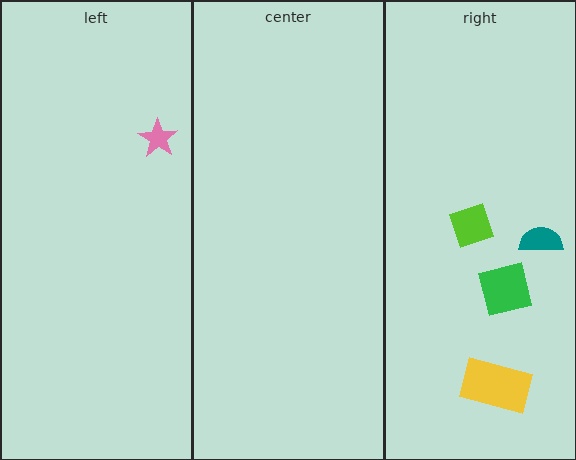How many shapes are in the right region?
4.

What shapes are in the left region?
The pink star.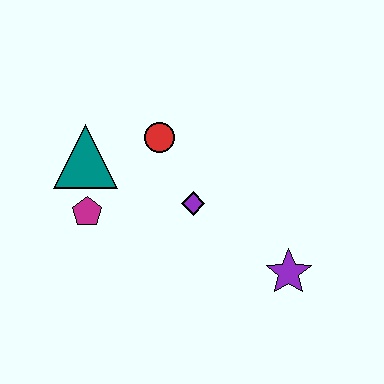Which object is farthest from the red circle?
The purple star is farthest from the red circle.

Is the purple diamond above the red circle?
No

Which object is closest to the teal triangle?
The magenta pentagon is closest to the teal triangle.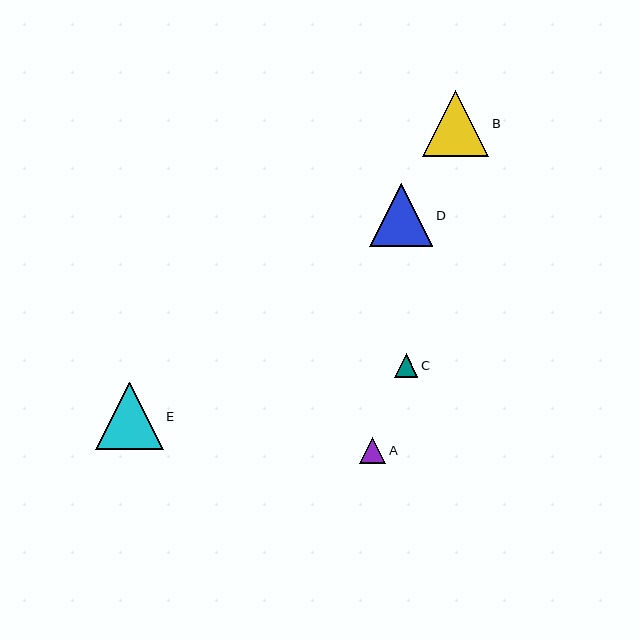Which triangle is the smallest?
Triangle C is the smallest with a size of approximately 23 pixels.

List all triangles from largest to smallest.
From largest to smallest: E, B, D, A, C.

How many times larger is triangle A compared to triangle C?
Triangle A is approximately 1.1 times the size of triangle C.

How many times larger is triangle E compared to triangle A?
Triangle E is approximately 2.5 times the size of triangle A.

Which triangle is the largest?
Triangle E is the largest with a size of approximately 68 pixels.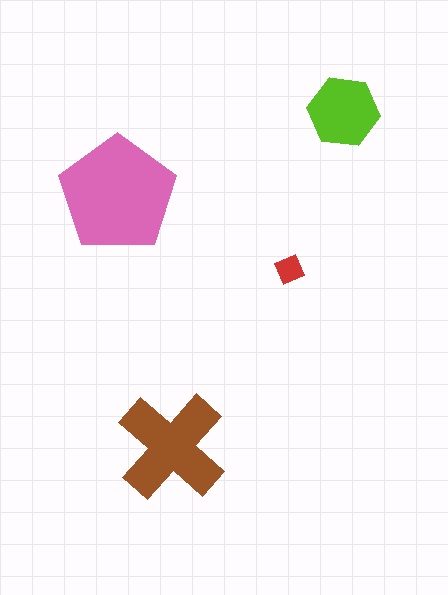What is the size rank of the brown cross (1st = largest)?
2nd.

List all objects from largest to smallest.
The pink pentagon, the brown cross, the lime hexagon, the red diamond.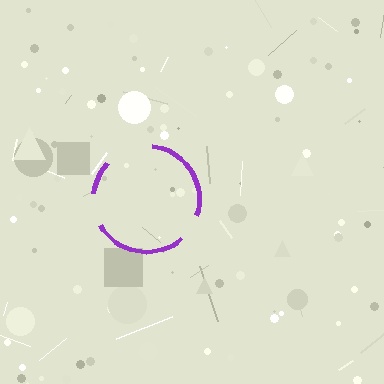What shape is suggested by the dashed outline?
The dashed outline suggests a circle.